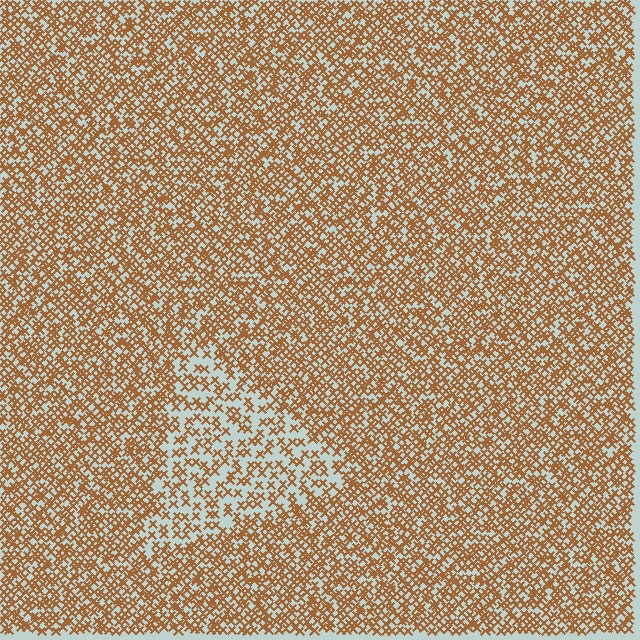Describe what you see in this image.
The image contains small brown elements arranged at two different densities. A triangle-shaped region is visible where the elements are less densely packed than the surrounding area.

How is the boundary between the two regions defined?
The boundary is defined by a change in element density (approximately 1.9x ratio). All elements are the same color, size, and shape.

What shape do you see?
I see a triangle.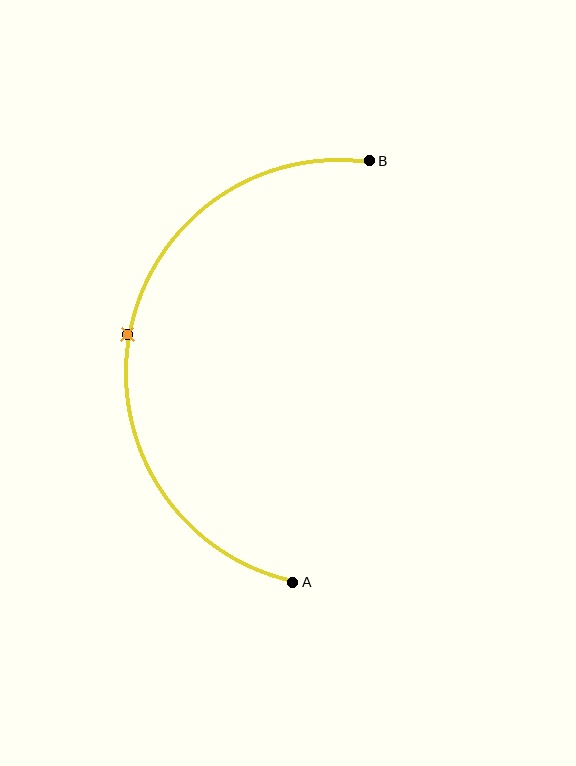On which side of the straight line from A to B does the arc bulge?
The arc bulges to the left of the straight line connecting A and B.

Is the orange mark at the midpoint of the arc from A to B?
Yes. The orange mark lies on the arc at equal arc-length from both A and B — it is the arc midpoint.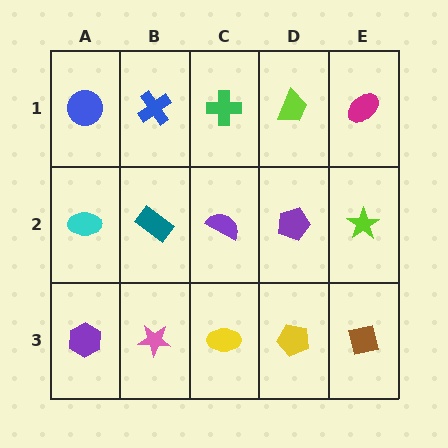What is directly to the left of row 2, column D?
A purple semicircle.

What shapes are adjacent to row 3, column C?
A purple semicircle (row 2, column C), a pink star (row 3, column B), a yellow pentagon (row 3, column D).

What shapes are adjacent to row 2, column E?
A magenta ellipse (row 1, column E), a brown square (row 3, column E), a purple pentagon (row 2, column D).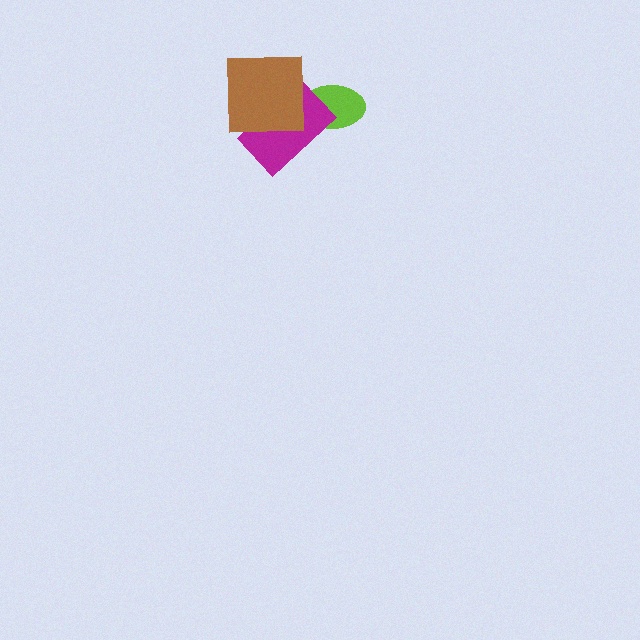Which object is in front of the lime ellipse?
The magenta rectangle is in front of the lime ellipse.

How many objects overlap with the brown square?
1 object overlaps with the brown square.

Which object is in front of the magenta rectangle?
The brown square is in front of the magenta rectangle.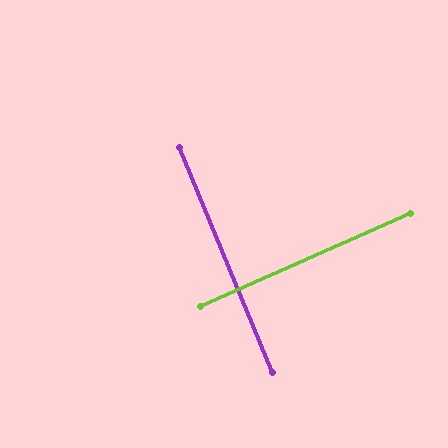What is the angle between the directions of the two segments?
Approximately 89 degrees.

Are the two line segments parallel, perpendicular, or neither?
Perpendicular — they meet at approximately 89°.